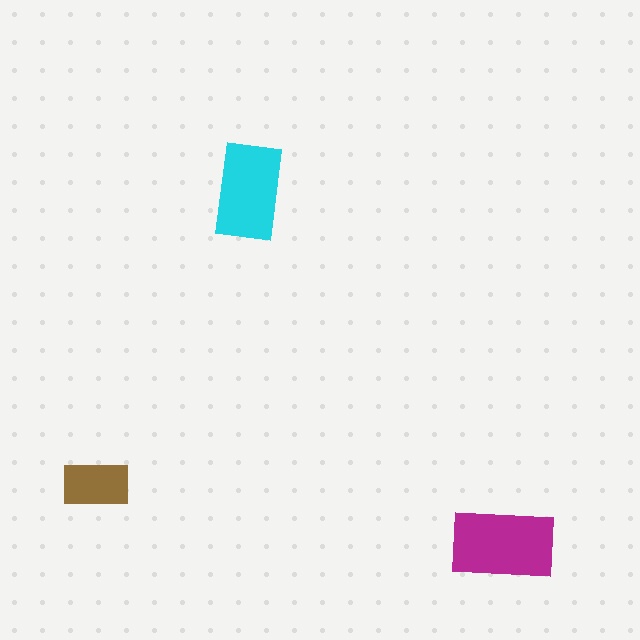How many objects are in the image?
There are 3 objects in the image.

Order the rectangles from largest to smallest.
the magenta one, the cyan one, the brown one.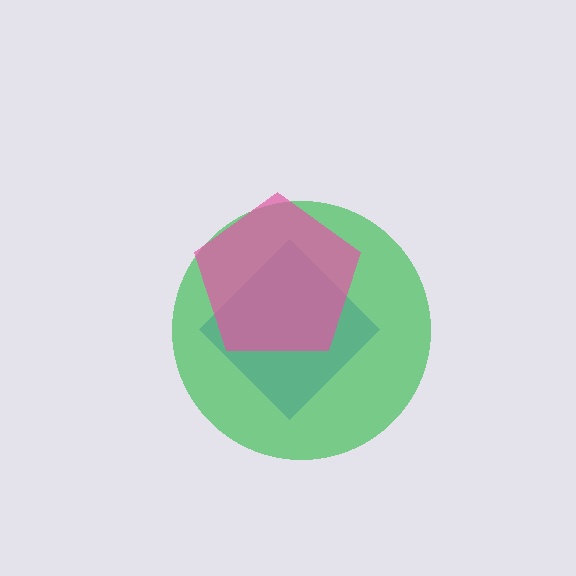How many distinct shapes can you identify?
There are 3 distinct shapes: a blue diamond, a green circle, a pink pentagon.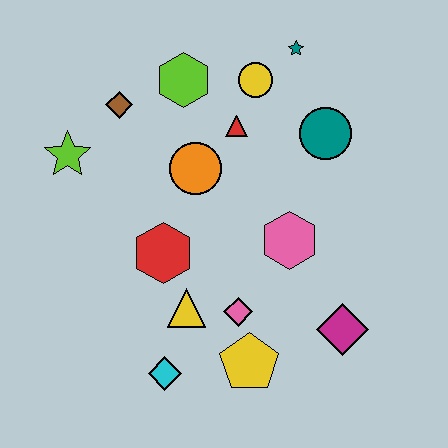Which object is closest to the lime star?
The brown diamond is closest to the lime star.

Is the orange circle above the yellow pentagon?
Yes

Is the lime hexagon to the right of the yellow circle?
No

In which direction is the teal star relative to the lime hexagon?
The teal star is to the right of the lime hexagon.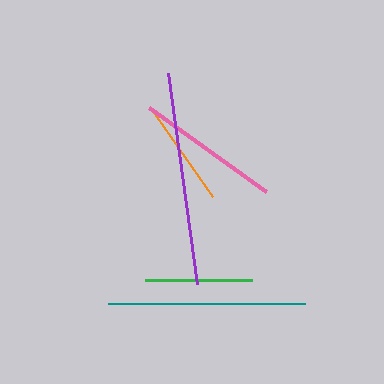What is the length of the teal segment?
The teal segment is approximately 197 pixels long.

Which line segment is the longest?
The purple line is the longest at approximately 213 pixels.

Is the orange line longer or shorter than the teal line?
The teal line is longer than the orange line.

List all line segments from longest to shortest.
From longest to shortest: purple, teal, pink, orange, green.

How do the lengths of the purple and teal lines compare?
The purple and teal lines are approximately the same length.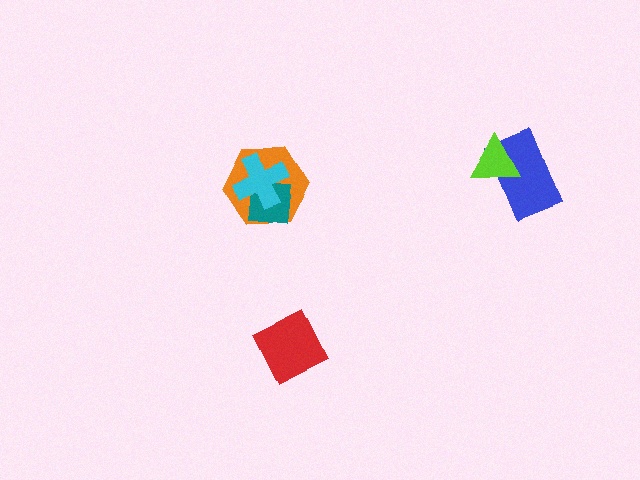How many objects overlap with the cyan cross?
2 objects overlap with the cyan cross.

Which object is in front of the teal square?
The cyan cross is in front of the teal square.